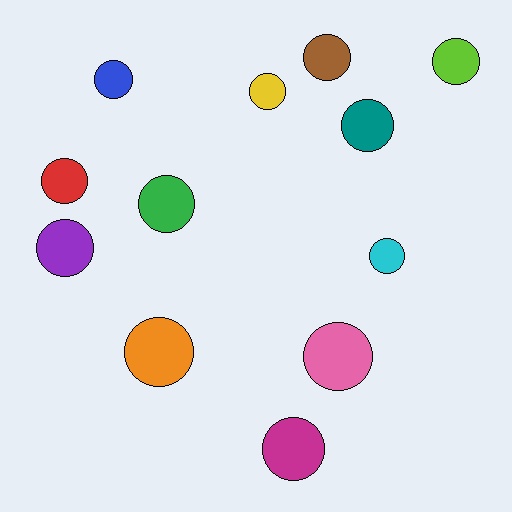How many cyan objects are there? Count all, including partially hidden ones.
There is 1 cyan object.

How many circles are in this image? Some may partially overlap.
There are 12 circles.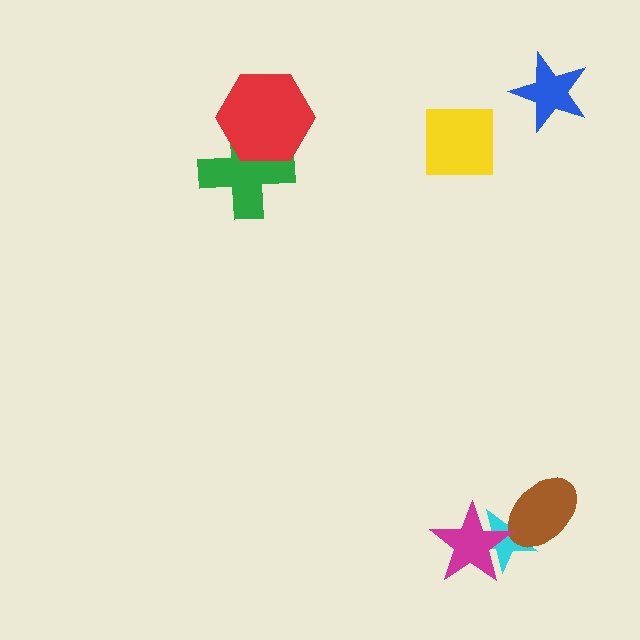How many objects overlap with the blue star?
0 objects overlap with the blue star.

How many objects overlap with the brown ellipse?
1 object overlaps with the brown ellipse.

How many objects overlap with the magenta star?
1 object overlaps with the magenta star.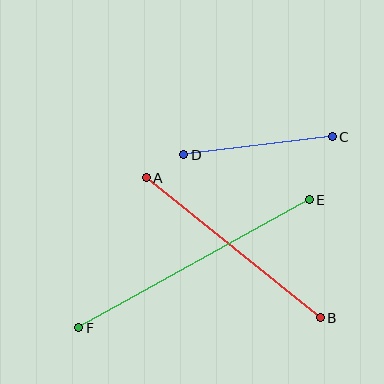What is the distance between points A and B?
The distance is approximately 224 pixels.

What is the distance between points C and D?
The distance is approximately 149 pixels.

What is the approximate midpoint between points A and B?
The midpoint is at approximately (233, 248) pixels.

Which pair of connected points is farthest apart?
Points E and F are farthest apart.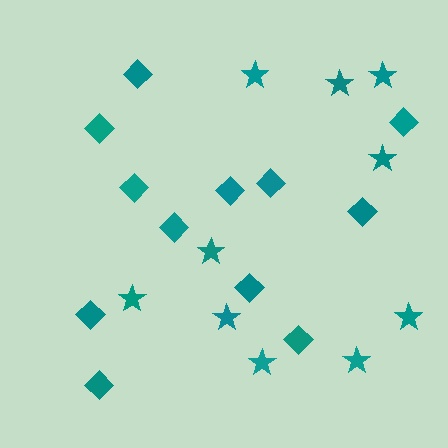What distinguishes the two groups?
There are 2 groups: one group of diamonds (12) and one group of stars (10).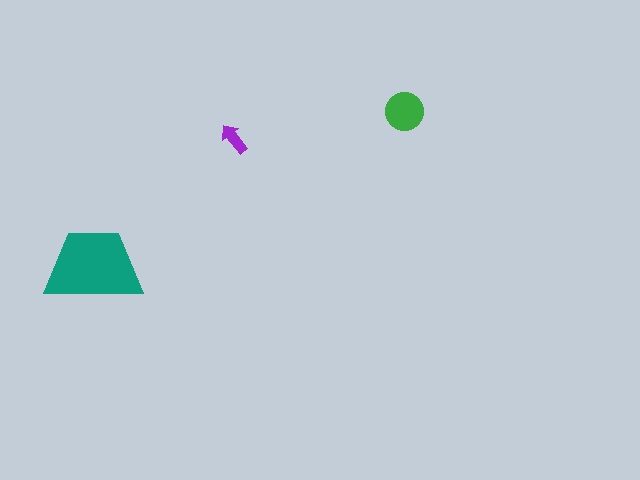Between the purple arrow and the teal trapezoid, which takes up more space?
The teal trapezoid.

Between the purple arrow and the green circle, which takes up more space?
The green circle.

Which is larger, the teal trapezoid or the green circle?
The teal trapezoid.